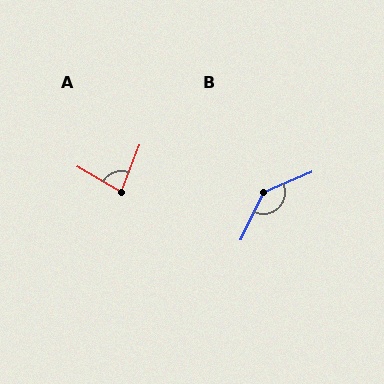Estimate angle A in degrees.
Approximately 81 degrees.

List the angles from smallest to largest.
A (81°), B (138°).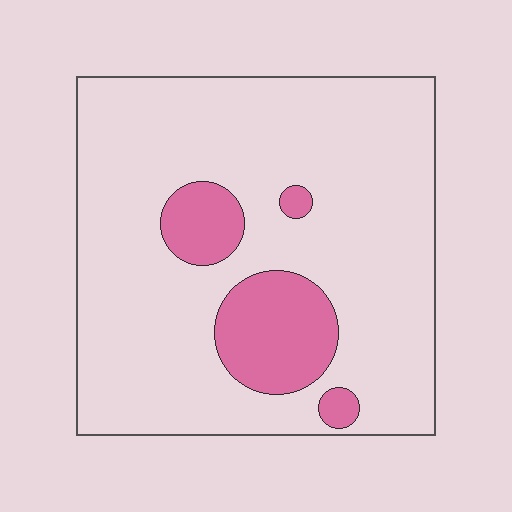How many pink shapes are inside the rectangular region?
4.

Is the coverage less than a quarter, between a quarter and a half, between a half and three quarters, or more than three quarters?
Less than a quarter.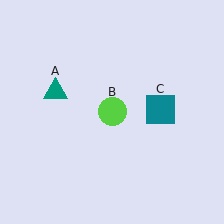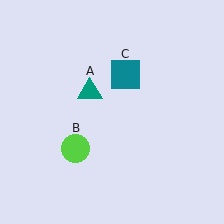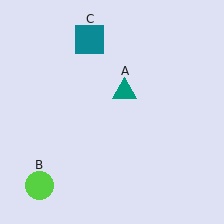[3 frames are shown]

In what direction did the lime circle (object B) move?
The lime circle (object B) moved down and to the left.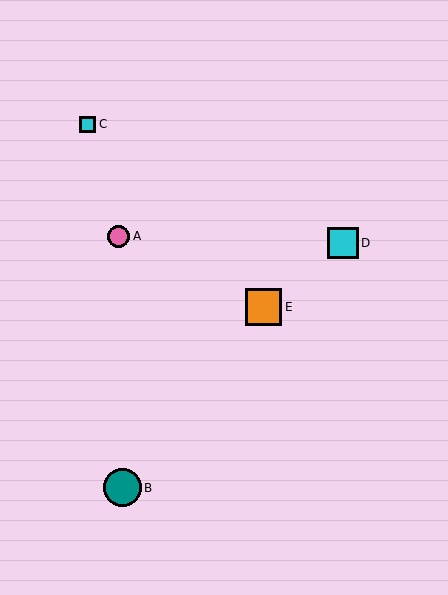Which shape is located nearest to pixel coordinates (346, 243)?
The cyan square (labeled D) at (343, 243) is nearest to that location.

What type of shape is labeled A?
Shape A is a pink circle.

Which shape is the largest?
The teal circle (labeled B) is the largest.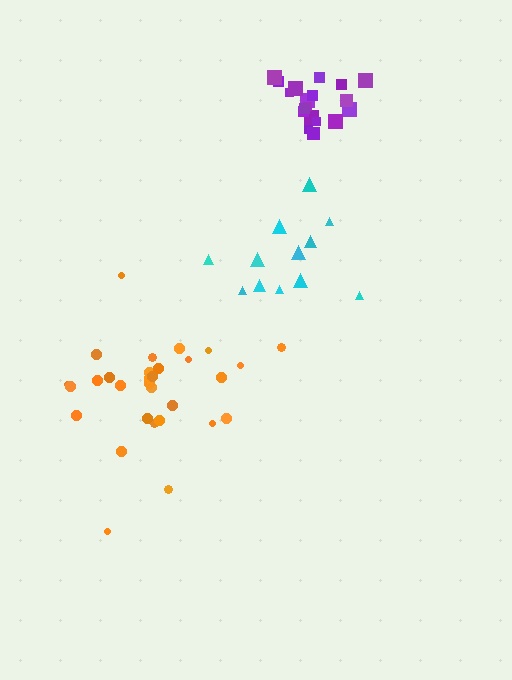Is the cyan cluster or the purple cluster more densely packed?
Purple.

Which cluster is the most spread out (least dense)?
Cyan.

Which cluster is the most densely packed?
Purple.